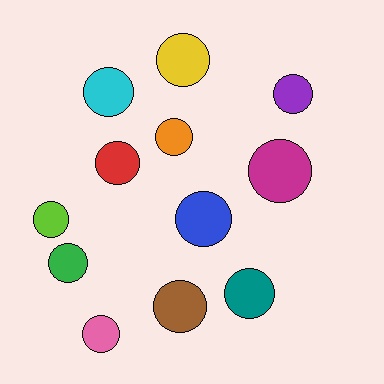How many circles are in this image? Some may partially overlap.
There are 12 circles.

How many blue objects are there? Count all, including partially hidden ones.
There is 1 blue object.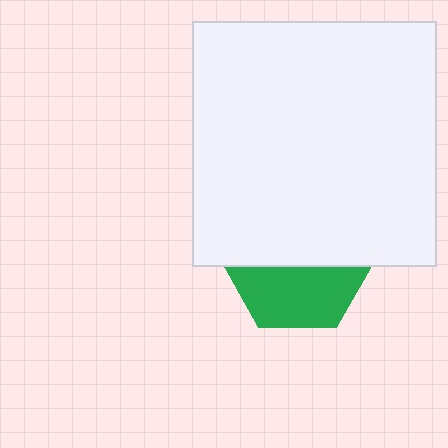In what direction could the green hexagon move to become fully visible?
The green hexagon could move down. That would shift it out from behind the white square entirely.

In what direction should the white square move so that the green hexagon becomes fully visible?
The white square should move up. That is the shortest direction to clear the overlap and leave the green hexagon fully visible.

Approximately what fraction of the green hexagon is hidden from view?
Roughly 57% of the green hexagon is hidden behind the white square.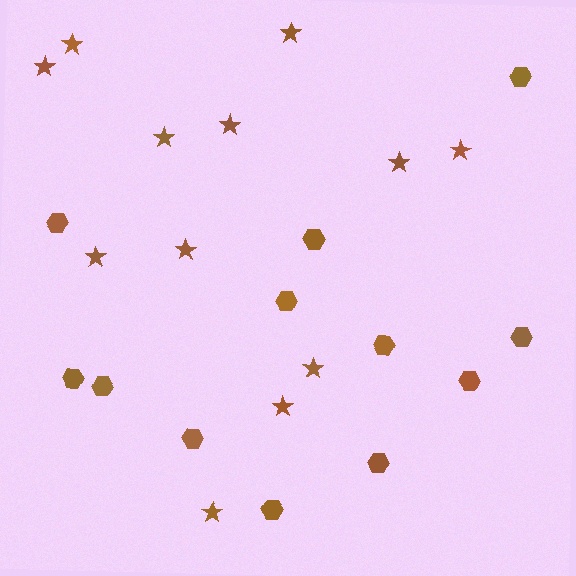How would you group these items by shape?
There are 2 groups: one group of stars (12) and one group of hexagons (12).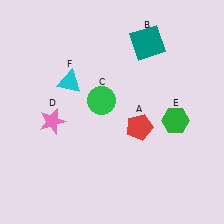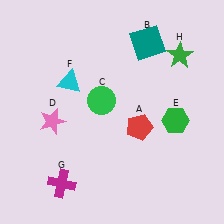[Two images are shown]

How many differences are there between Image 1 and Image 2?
There are 2 differences between the two images.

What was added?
A magenta cross (G), a green star (H) were added in Image 2.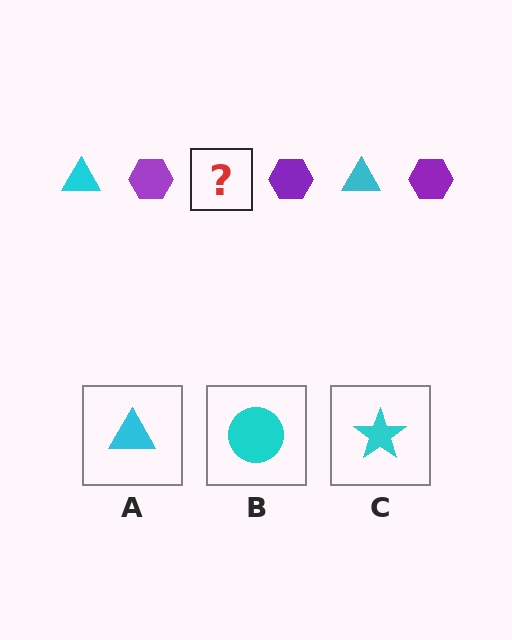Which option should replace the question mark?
Option A.